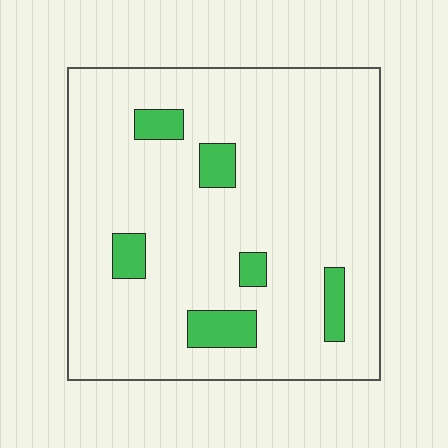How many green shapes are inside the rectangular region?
6.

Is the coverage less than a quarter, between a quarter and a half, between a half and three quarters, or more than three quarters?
Less than a quarter.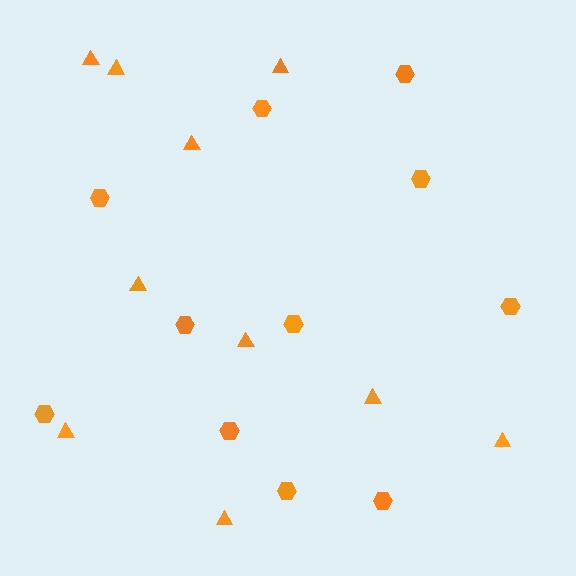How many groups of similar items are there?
There are 2 groups: one group of triangles (10) and one group of hexagons (11).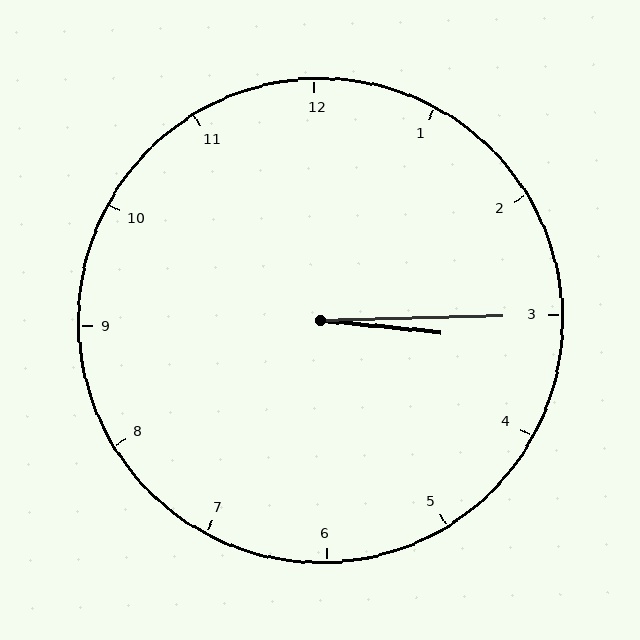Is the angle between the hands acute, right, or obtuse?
It is acute.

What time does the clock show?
3:15.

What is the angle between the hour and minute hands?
Approximately 8 degrees.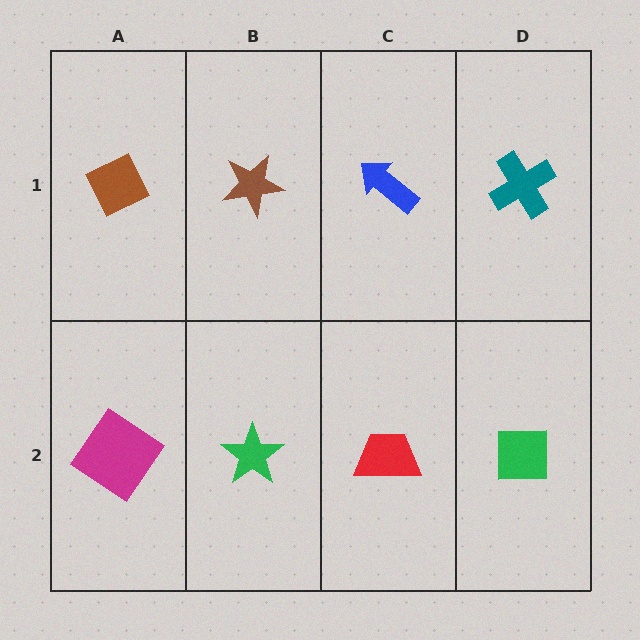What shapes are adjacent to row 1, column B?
A green star (row 2, column B), a brown diamond (row 1, column A), a blue arrow (row 1, column C).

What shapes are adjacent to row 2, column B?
A brown star (row 1, column B), a magenta diamond (row 2, column A), a red trapezoid (row 2, column C).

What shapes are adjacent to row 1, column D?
A green square (row 2, column D), a blue arrow (row 1, column C).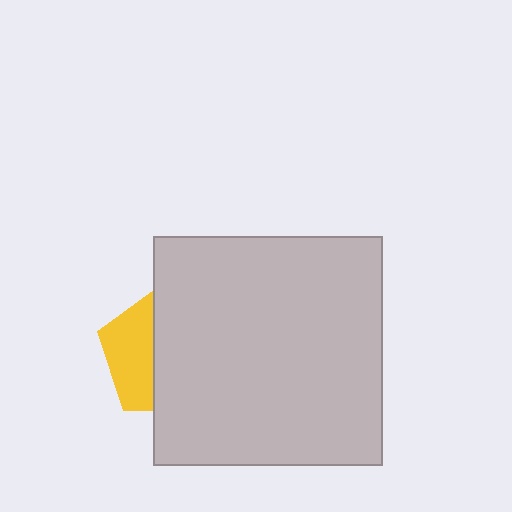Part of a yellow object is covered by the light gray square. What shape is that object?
It is a pentagon.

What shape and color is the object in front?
The object in front is a light gray square.